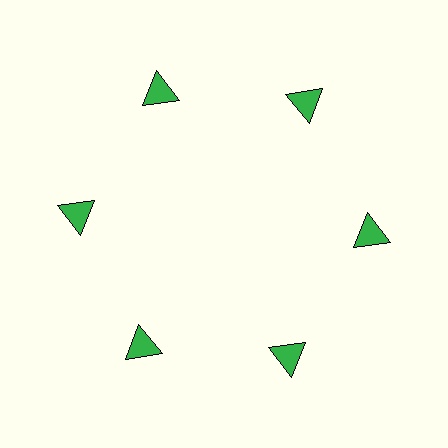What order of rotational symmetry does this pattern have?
This pattern has 6-fold rotational symmetry.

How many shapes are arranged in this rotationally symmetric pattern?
There are 6 shapes, arranged in 6 groups of 1.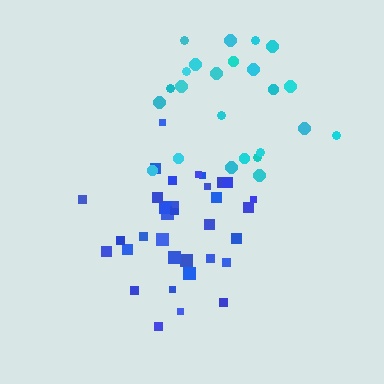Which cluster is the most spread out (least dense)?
Cyan.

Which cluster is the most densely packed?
Blue.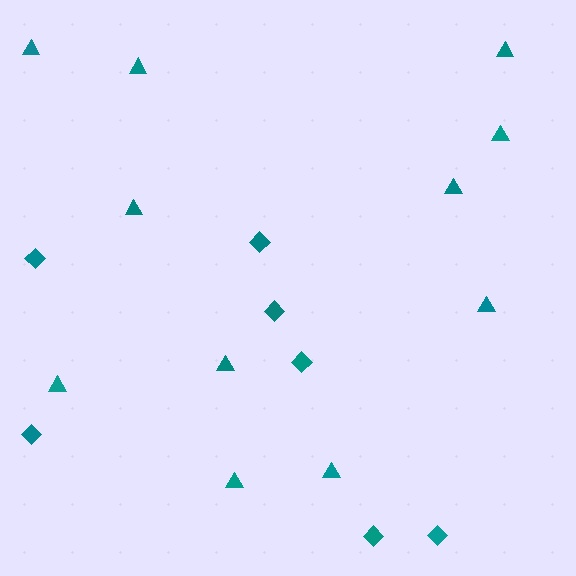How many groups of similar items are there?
There are 2 groups: one group of diamonds (7) and one group of triangles (11).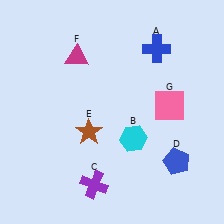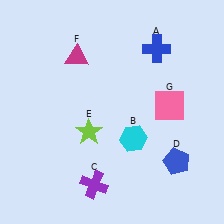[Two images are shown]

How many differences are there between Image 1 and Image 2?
There is 1 difference between the two images.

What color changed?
The star (E) changed from brown in Image 1 to lime in Image 2.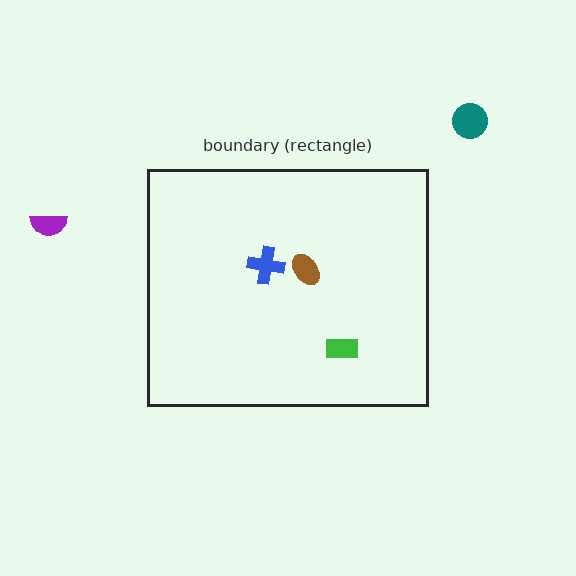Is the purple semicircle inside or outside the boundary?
Outside.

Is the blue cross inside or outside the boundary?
Inside.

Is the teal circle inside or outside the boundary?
Outside.